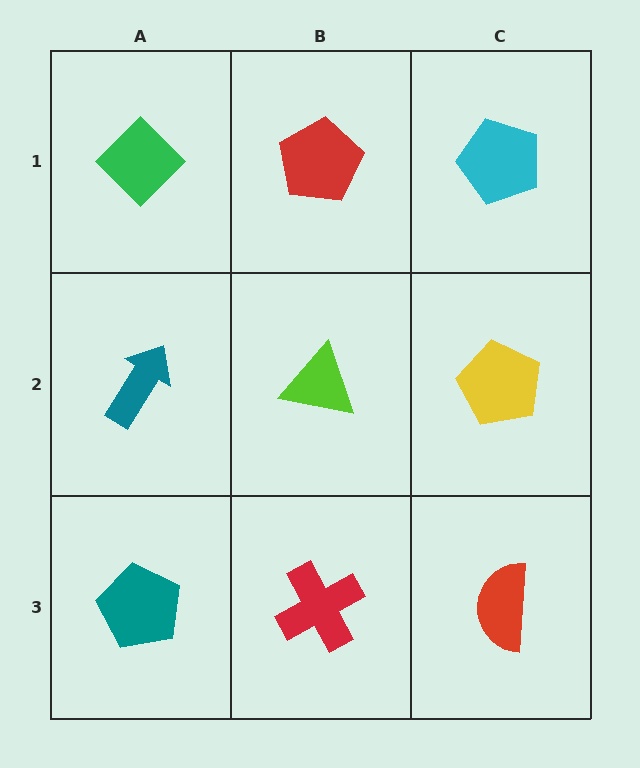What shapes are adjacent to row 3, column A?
A teal arrow (row 2, column A), a red cross (row 3, column B).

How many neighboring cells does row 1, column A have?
2.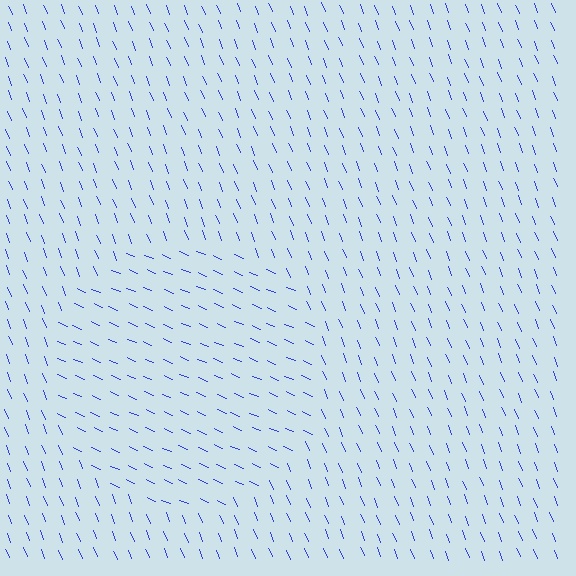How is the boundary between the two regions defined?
The boundary is defined purely by a change in line orientation (approximately 45 degrees difference). All lines are the same color and thickness.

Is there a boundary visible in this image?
Yes, there is a texture boundary formed by a change in line orientation.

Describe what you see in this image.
The image is filled with small blue line segments. A circle region in the image has lines oriented differently from the surrounding lines, creating a visible texture boundary.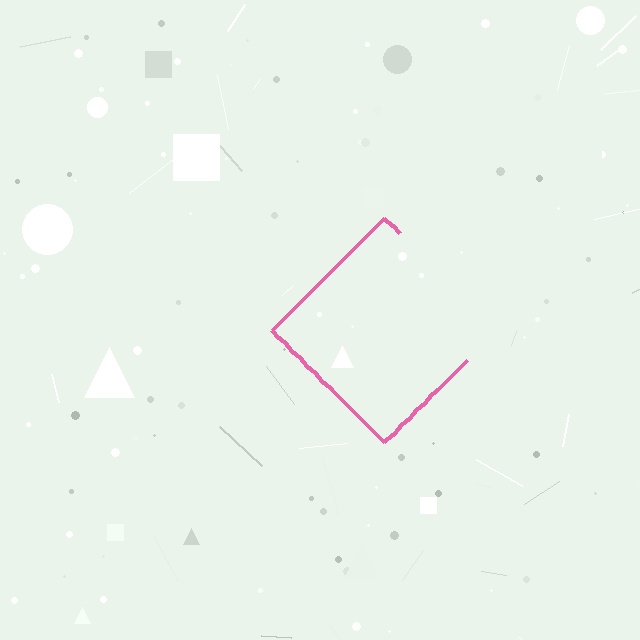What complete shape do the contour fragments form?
The contour fragments form a diamond.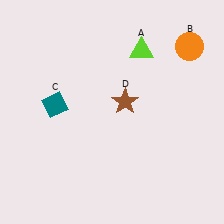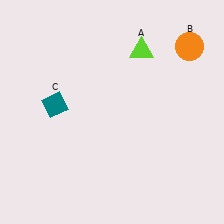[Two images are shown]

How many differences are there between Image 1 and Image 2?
There is 1 difference between the two images.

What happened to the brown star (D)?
The brown star (D) was removed in Image 2. It was in the top-right area of Image 1.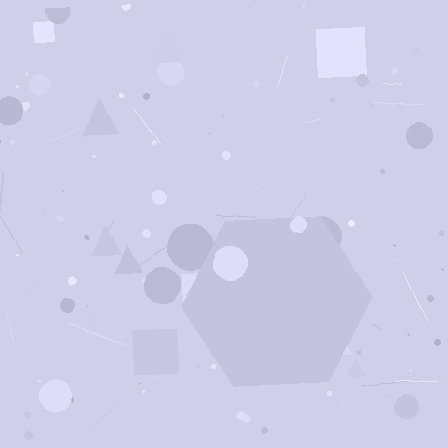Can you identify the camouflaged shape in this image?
The camouflaged shape is a hexagon.